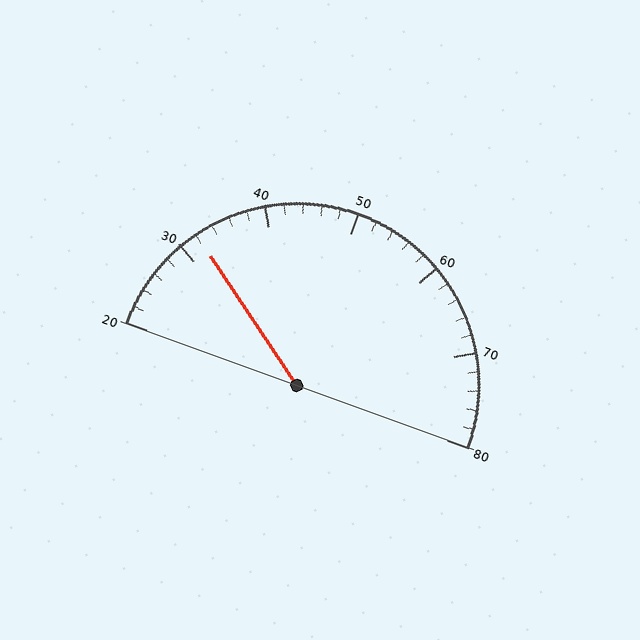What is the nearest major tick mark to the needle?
The nearest major tick mark is 30.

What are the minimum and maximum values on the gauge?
The gauge ranges from 20 to 80.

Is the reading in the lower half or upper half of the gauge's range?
The reading is in the lower half of the range (20 to 80).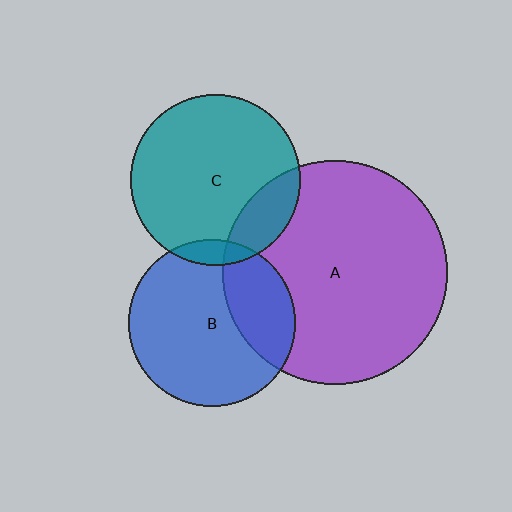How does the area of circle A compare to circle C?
Approximately 1.7 times.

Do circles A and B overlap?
Yes.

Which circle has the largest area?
Circle A (purple).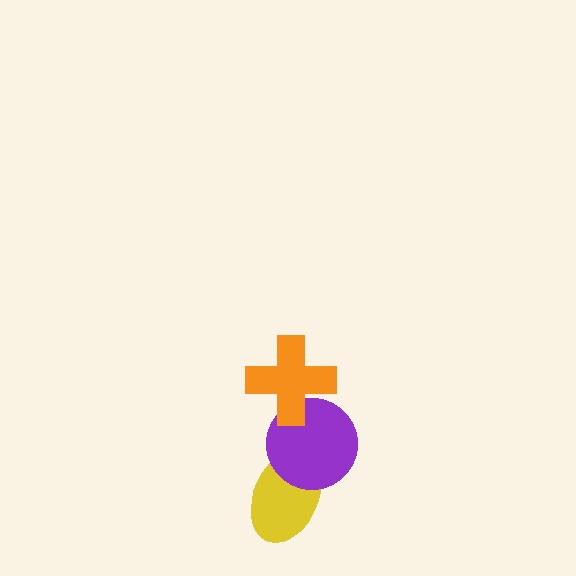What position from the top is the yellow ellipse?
The yellow ellipse is 3rd from the top.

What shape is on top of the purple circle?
The orange cross is on top of the purple circle.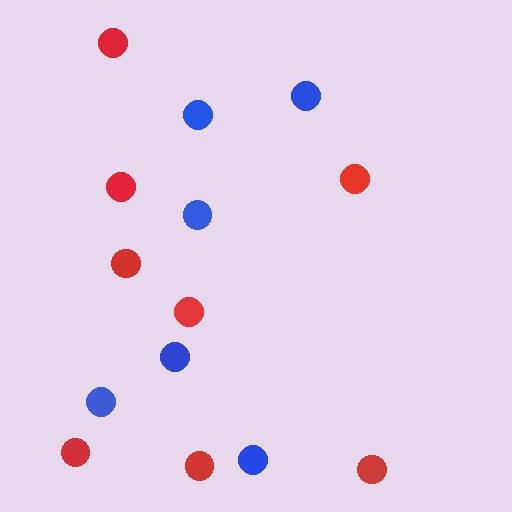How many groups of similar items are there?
There are 2 groups: one group of red circles (8) and one group of blue circles (6).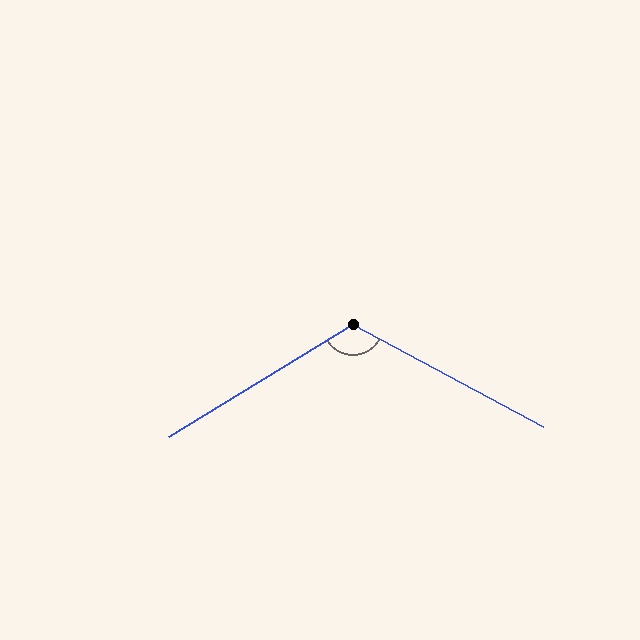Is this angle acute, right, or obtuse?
It is obtuse.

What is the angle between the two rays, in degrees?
Approximately 121 degrees.